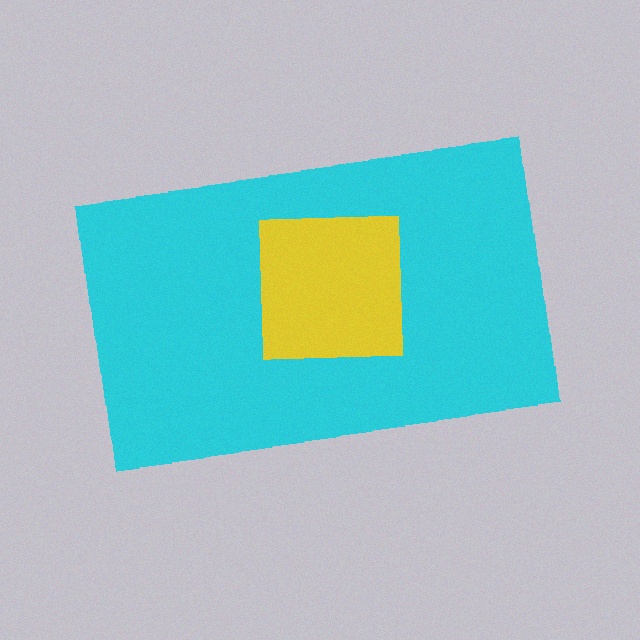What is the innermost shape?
The yellow square.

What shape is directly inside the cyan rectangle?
The yellow square.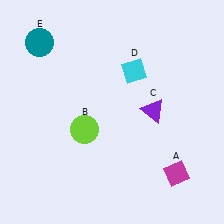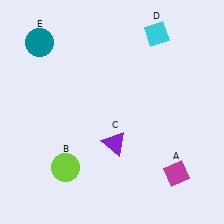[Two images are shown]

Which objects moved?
The objects that moved are: the lime circle (B), the purple triangle (C), the cyan diamond (D).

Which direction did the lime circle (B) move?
The lime circle (B) moved down.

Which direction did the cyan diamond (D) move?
The cyan diamond (D) moved up.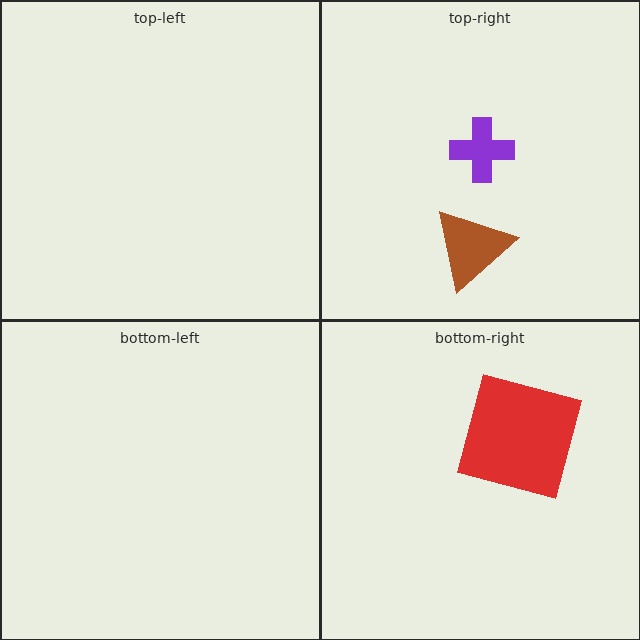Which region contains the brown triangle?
The top-right region.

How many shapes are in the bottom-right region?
1.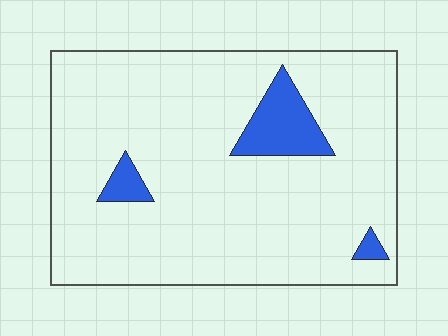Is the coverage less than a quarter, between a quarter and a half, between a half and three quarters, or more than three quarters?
Less than a quarter.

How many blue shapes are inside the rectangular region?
3.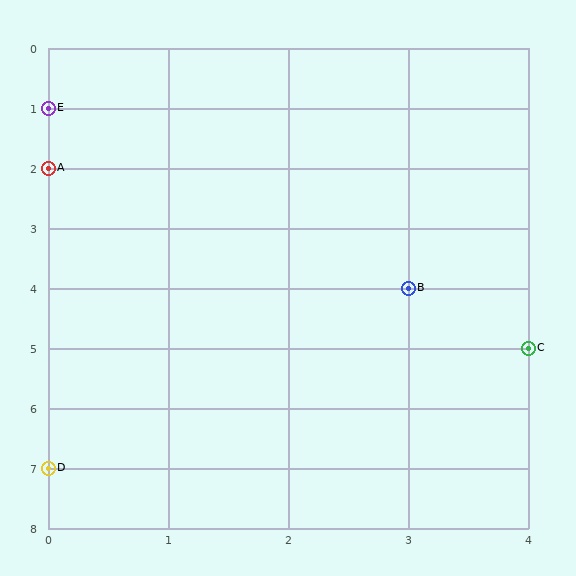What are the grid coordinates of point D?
Point D is at grid coordinates (0, 7).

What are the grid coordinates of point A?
Point A is at grid coordinates (0, 2).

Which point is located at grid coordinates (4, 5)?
Point C is at (4, 5).